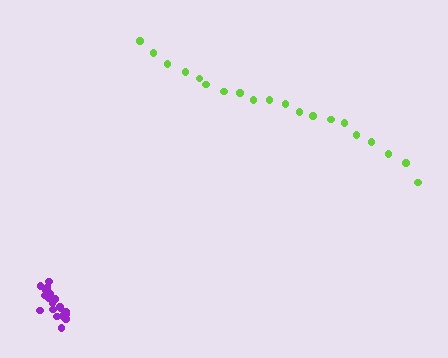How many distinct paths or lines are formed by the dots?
There are 2 distinct paths.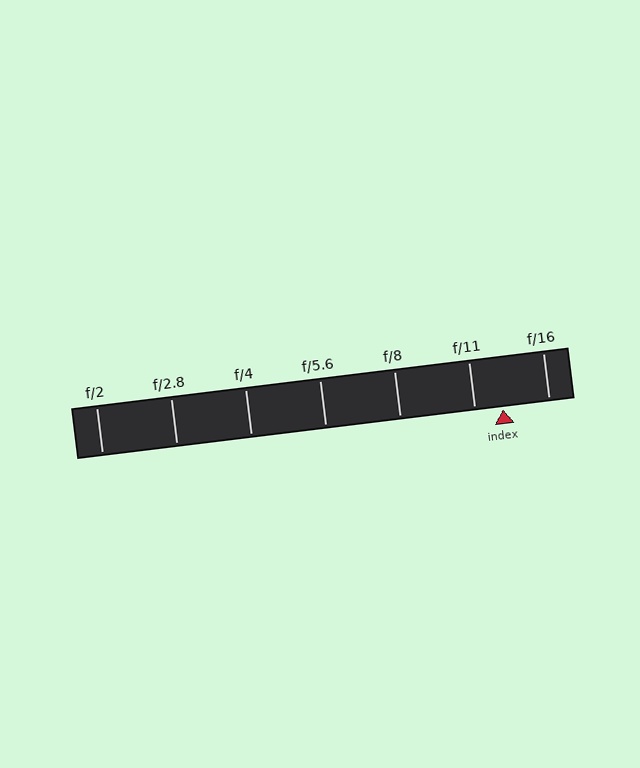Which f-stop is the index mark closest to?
The index mark is closest to f/11.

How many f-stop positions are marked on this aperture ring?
There are 7 f-stop positions marked.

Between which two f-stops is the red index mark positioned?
The index mark is between f/11 and f/16.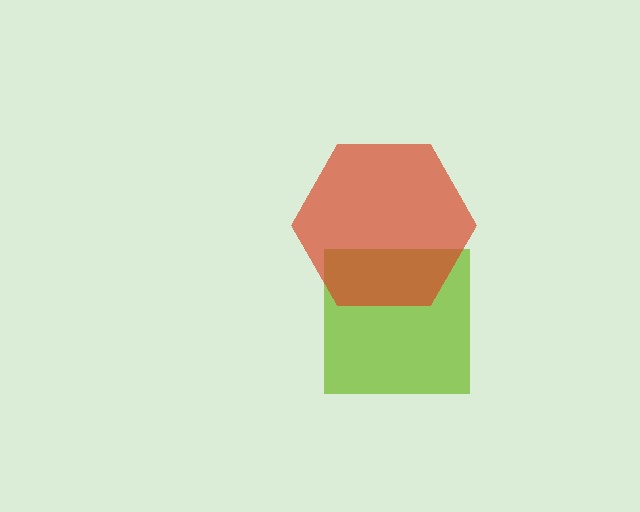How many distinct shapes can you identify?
There are 2 distinct shapes: a lime square, a red hexagon.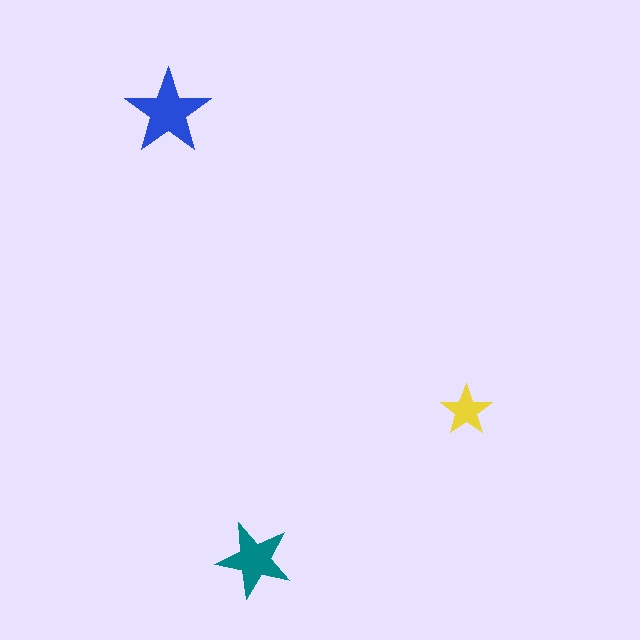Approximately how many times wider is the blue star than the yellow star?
About 1.5 times wider.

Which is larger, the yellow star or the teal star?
The teal one.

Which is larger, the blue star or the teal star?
The blue one.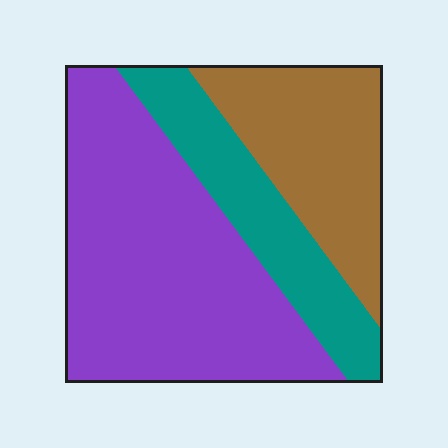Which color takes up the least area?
Teal, at roughly 20%.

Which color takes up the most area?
Purple, at roughly 50%.